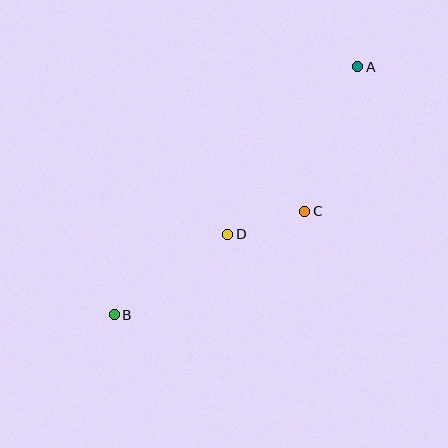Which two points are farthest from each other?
Points A and B are farthest from each other.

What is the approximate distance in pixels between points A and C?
The distance between A and C is approximately 154 pixels.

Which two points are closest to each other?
Points C and D are closest to each other.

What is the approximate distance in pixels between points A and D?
The distance between A and D is approximately 212 pixels.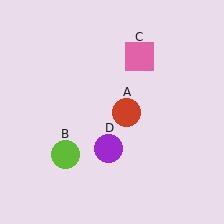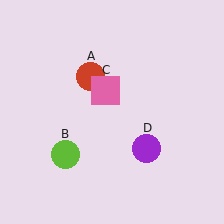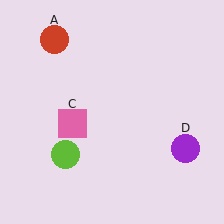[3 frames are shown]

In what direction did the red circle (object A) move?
The red circle (object A) moved up and to the left.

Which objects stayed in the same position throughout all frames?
Lime circle (object B) remained stationary.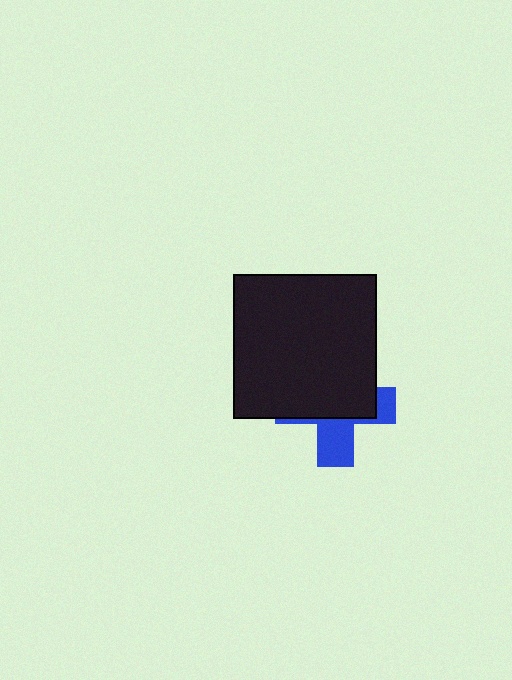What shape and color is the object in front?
The object in front is a black square.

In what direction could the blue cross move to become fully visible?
The blue cross could move down. That would shift it out from behind the black square entirely.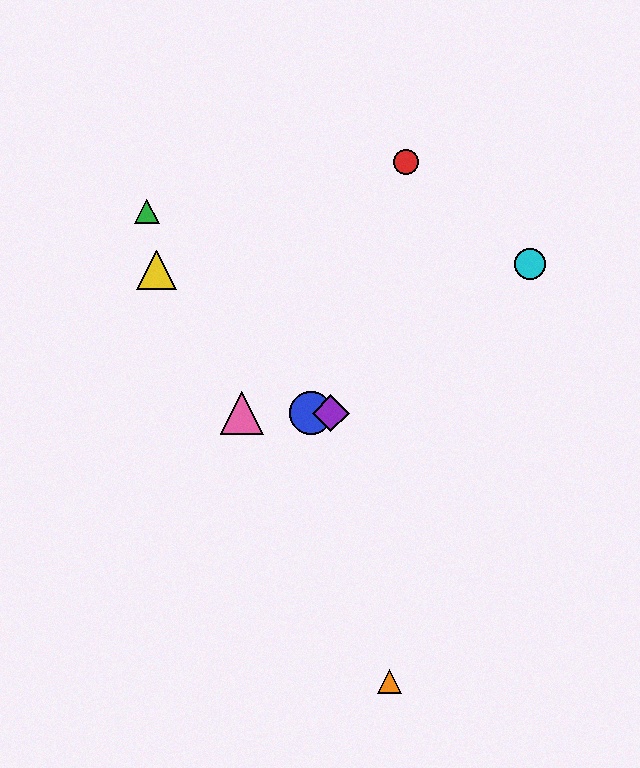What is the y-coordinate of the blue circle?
The blue circle is at y≈413.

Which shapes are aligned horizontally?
The blue circle, the purple diamond, the pink triangle are aligned horizontally.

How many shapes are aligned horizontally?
3 shapes (the blue circle, the purple diamond, the pink triangle) are aligned horizontally.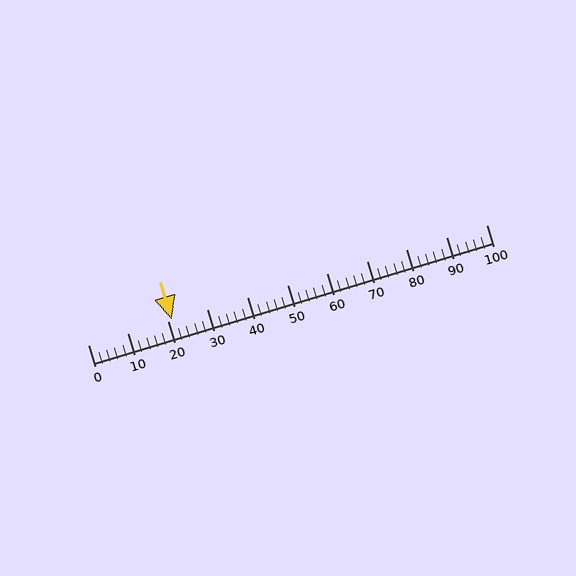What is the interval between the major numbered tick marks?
The major tick marks are spaced 10 units apart.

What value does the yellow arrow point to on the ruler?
The yellow arrow points to approximately 21.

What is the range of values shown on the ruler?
The ruler shows values from 0 to 100.